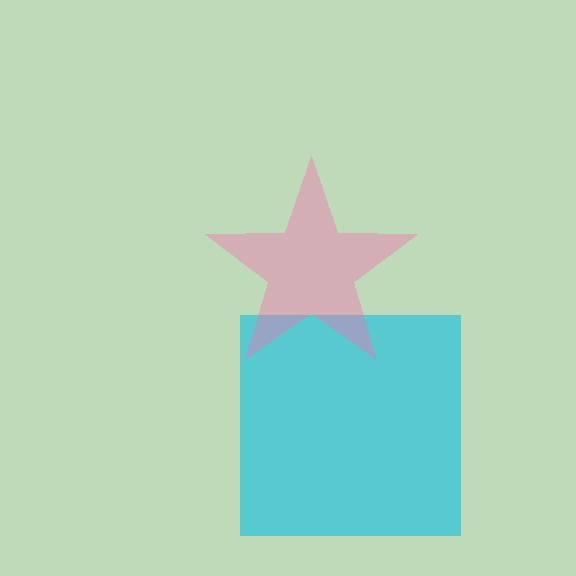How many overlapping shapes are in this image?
There are 2 overlapping shapes in the image.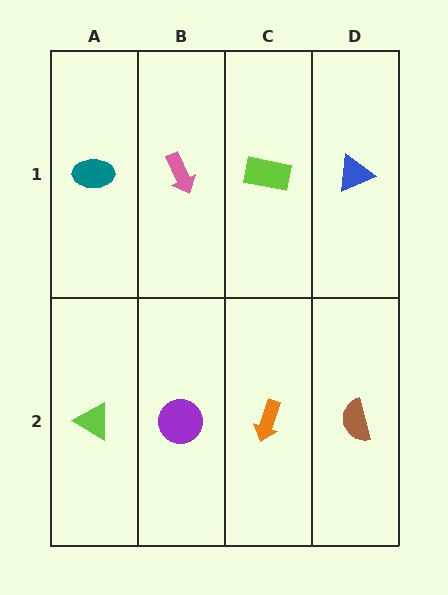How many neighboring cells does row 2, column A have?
2.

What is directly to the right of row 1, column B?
A lime rectangle.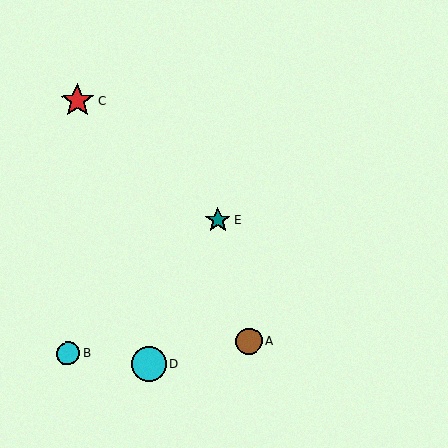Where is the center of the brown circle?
The center of the brown circle is at (249, 341).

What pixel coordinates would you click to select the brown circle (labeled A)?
Click at (249, 341) to select the brown circle A.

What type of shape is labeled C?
Shape C is a red star.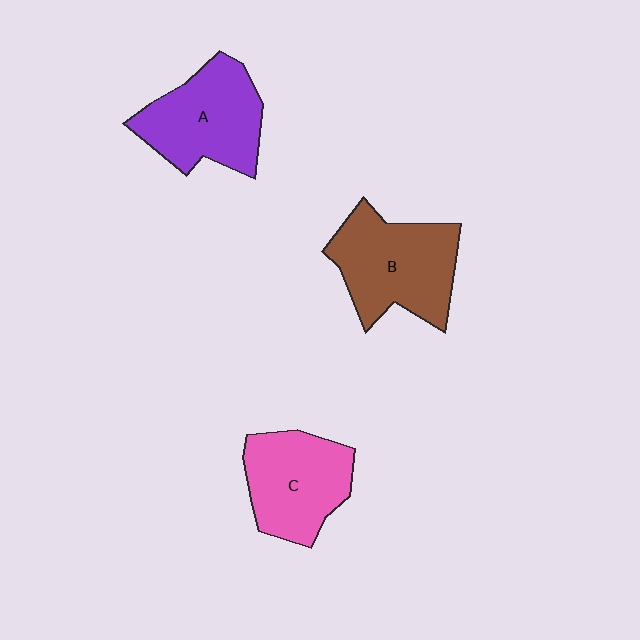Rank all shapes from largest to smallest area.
From largest to smallest: B (brown), A (purple), C (pink).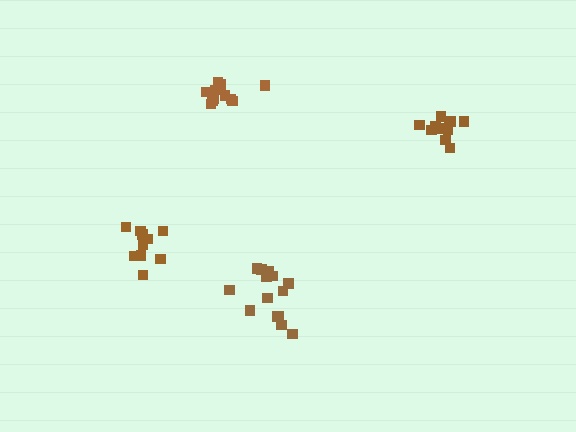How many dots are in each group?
Group 1: 11 dots, Group 2: 10 dots, Group 3: 14 dots, Group 4: 12 dots (47 total).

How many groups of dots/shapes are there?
There are 4 groups.